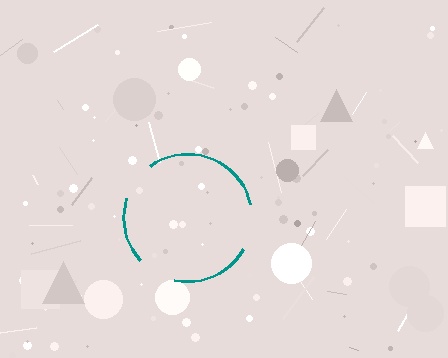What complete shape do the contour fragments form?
The contour fragments form a circle.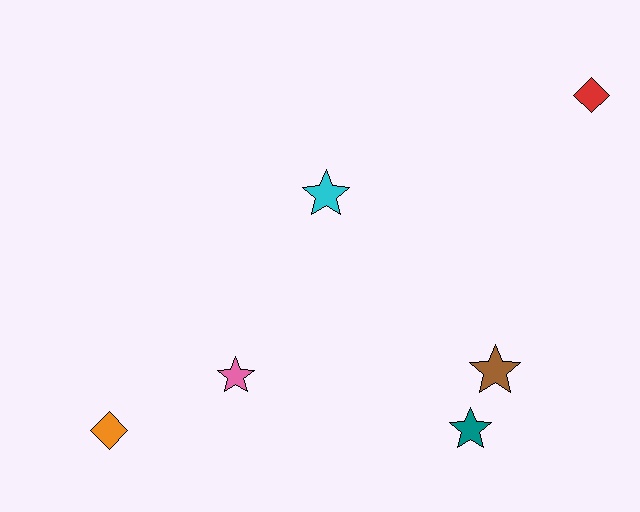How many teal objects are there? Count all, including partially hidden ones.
There is 1 teal object.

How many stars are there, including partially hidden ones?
There are 4 stars.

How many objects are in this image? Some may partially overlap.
There are 6 objects.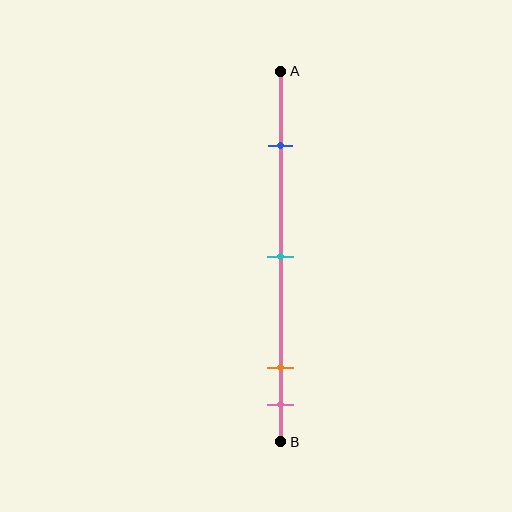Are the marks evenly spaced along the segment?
No, the marks are not evenly spaced.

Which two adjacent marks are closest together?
The orange and pink marks are the closest adjacent pair.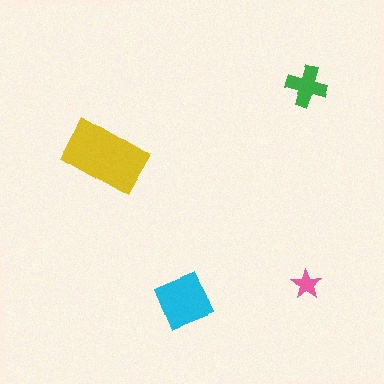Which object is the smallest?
The pink star.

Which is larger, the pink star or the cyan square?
The cyan square.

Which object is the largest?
The yellow rectangle.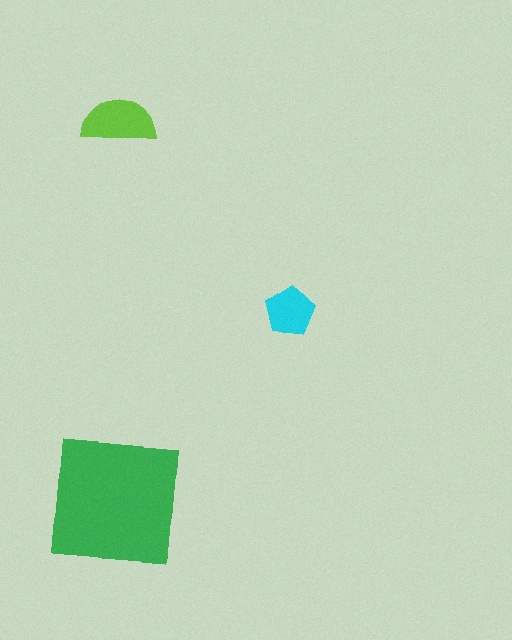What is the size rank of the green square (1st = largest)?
1st.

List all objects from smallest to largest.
The cyan pentagon, the lime semicircle, the green square.